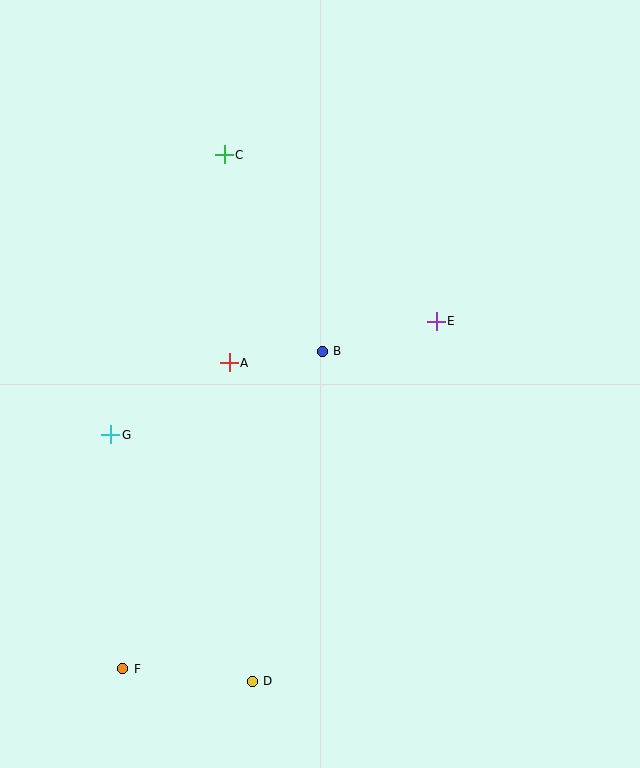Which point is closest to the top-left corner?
Point C is closest to the top-left corner.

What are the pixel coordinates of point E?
Point E is at (436, 321).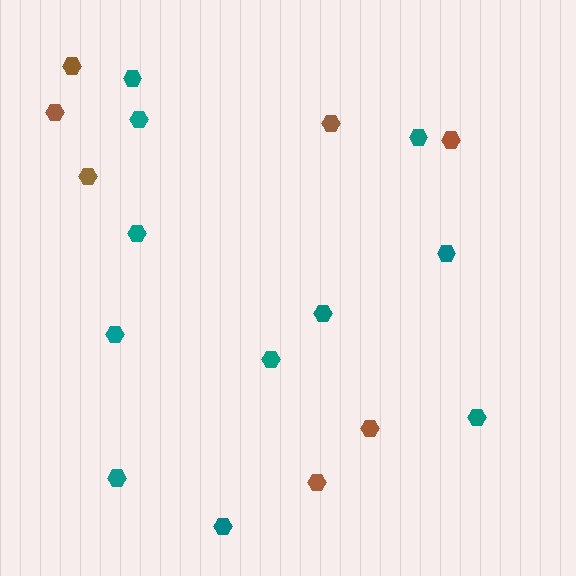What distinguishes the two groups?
There are 2 groups: one group of teal hexagons (11) and one group of brown hexagons (7).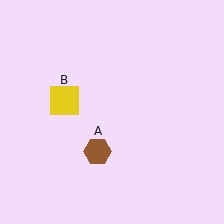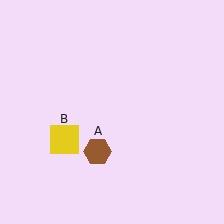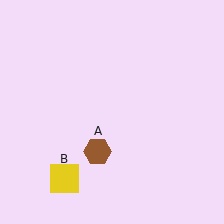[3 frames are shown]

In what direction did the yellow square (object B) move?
The yellow square (object B) moved down.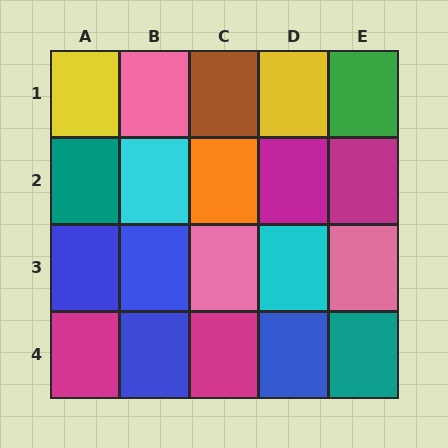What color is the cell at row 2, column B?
Cyan.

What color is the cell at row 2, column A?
Teal.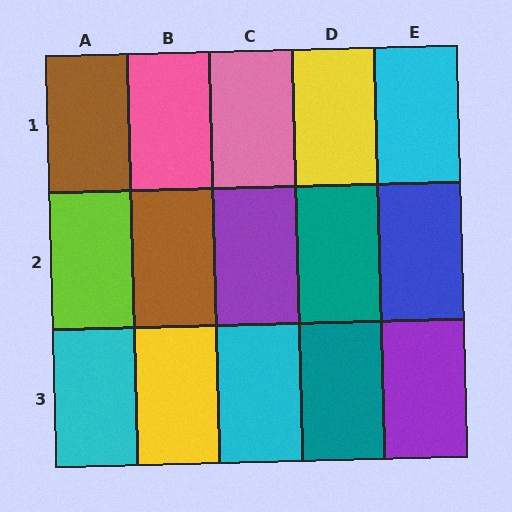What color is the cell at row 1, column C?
Pink.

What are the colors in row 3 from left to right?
Cyan, yellow, cyan, teal, purple.